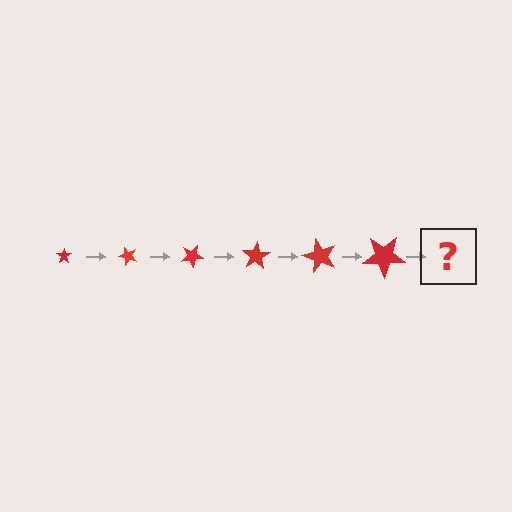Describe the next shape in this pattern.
It should be a star, larger than the previous one and rotated 300 degrees from the start.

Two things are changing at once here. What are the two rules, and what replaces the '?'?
The two rules are that the star grows larger each step and it rotates 50 degrees each step. The '?' should be a star, larger than the previous one and rotated 300 degrees from the start.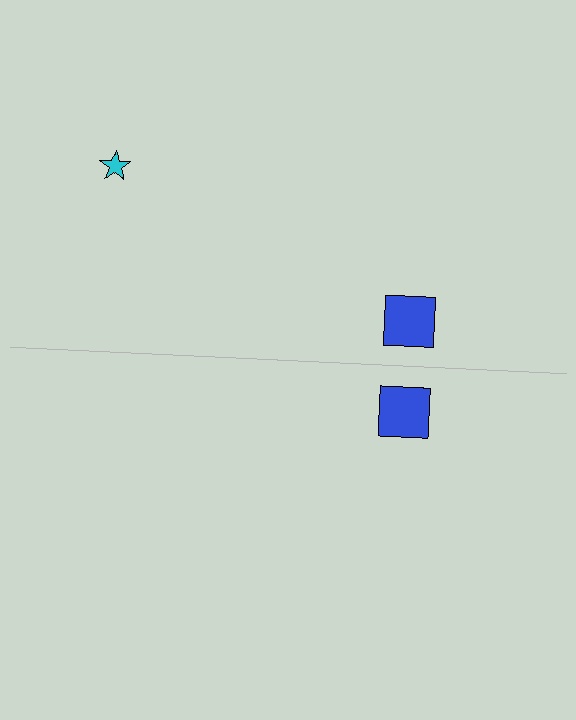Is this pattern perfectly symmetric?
No, the pattern is not perfectly symmetric. A cyan star is missing from the bottom side.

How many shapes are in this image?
There are 3 shapes in this image.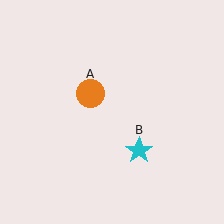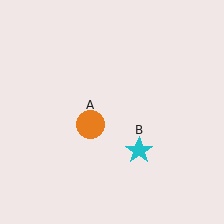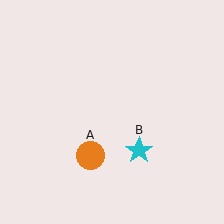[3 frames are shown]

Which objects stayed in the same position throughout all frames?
Cyan star (object B) remained stationary.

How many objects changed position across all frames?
1 object changed position: orange circle (object A).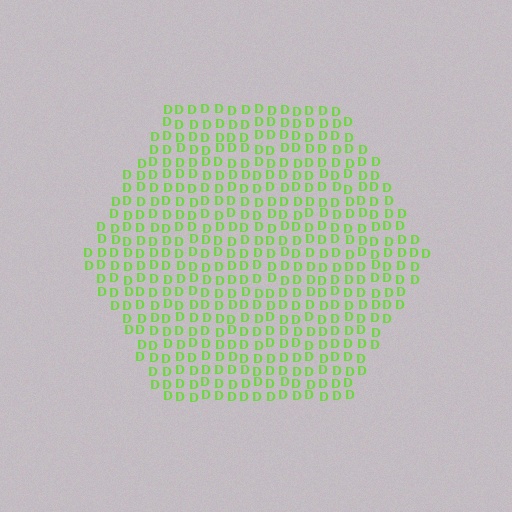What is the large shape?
The large shape is a hexagon.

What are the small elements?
The small elements are letter D's.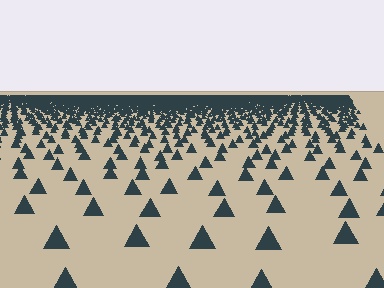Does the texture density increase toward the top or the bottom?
Density increases toward the top.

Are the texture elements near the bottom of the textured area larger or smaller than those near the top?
Larger. Near the bottom, elements are closer to the viewer and appear at a bigger on-screen size.